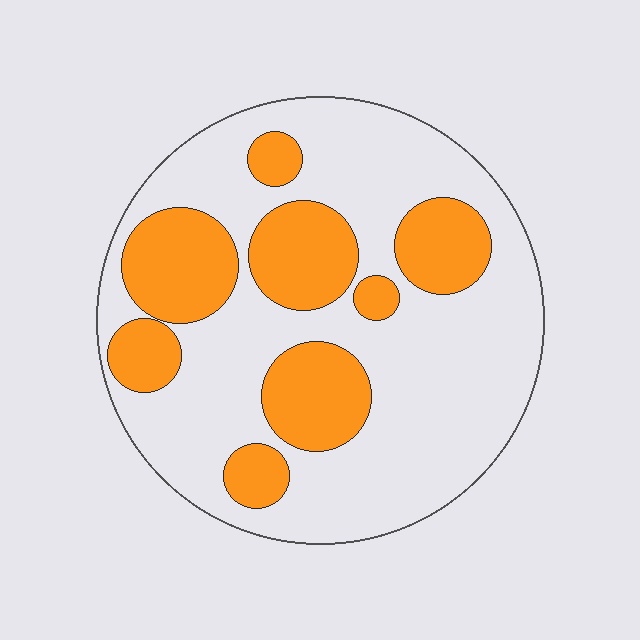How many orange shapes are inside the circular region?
8.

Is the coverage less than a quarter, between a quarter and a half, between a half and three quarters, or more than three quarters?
Between a quarter and a half.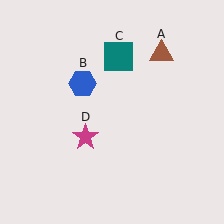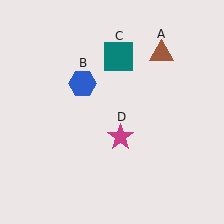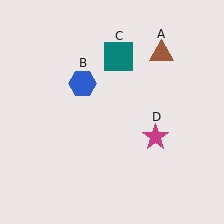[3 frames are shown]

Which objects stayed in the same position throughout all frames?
Brown triangle (object A) and blue hexagon (object B) and teal square (object C) remained stationary.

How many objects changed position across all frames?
1 object changed position: magenta star (object D).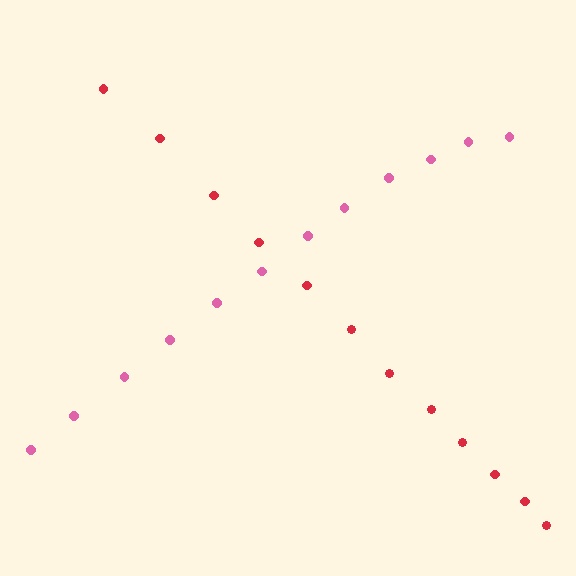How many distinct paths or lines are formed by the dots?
There are 2 distinct paths.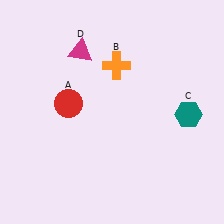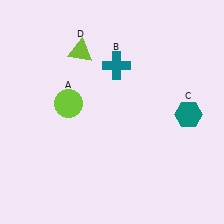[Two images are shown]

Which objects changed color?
A changed from red to lime. B changed from orange to teal. D changed from magenta to lime.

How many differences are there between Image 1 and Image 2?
There are 3 differences between the two images.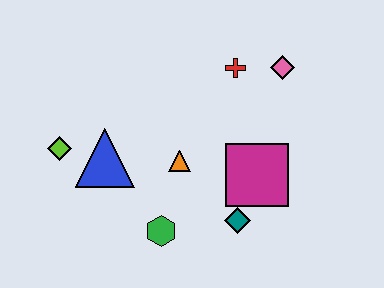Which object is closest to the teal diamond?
The magenta square is closest to the teal diamond.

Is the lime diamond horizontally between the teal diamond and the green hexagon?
No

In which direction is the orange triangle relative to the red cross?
The orange triangle is below the red cross.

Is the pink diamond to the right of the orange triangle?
Yes